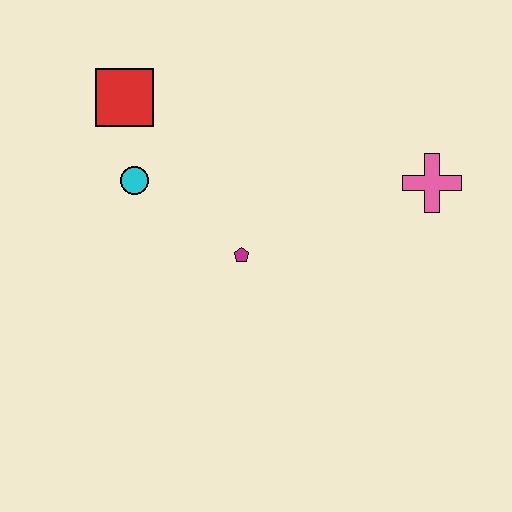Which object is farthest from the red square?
The pink cross is farthest from the red square.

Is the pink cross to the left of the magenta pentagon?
No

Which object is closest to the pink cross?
The magenta pentagon is closest to the pink cross.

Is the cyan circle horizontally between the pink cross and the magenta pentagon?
No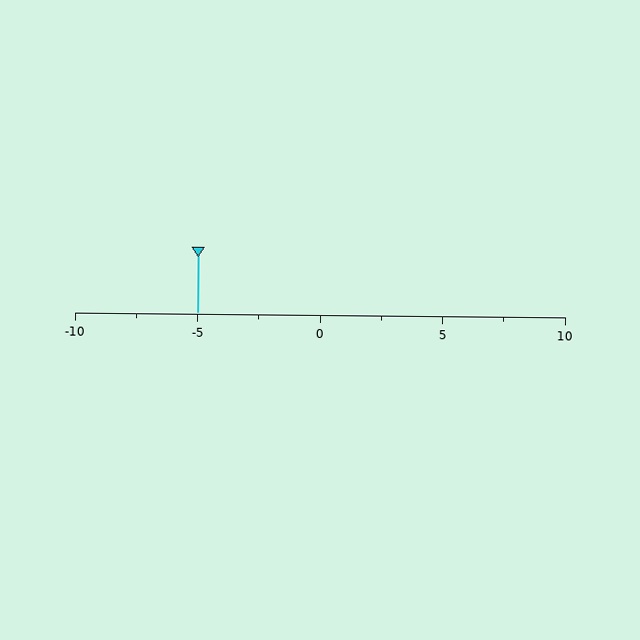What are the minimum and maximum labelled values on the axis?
The axis runs from -10 to 10.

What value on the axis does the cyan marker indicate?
The marker indicates approximately -5.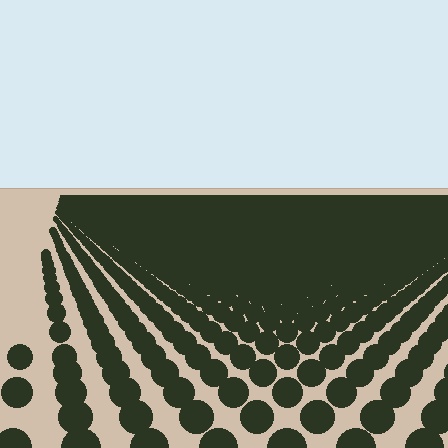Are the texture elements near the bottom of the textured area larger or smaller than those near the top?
Larger. Near the bottom, elements are closer to the viewer and appear at a bigger on-screen size.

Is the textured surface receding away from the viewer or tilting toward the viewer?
The surface is receding away from the viewer. Texture elements get smaller and denser toward the top.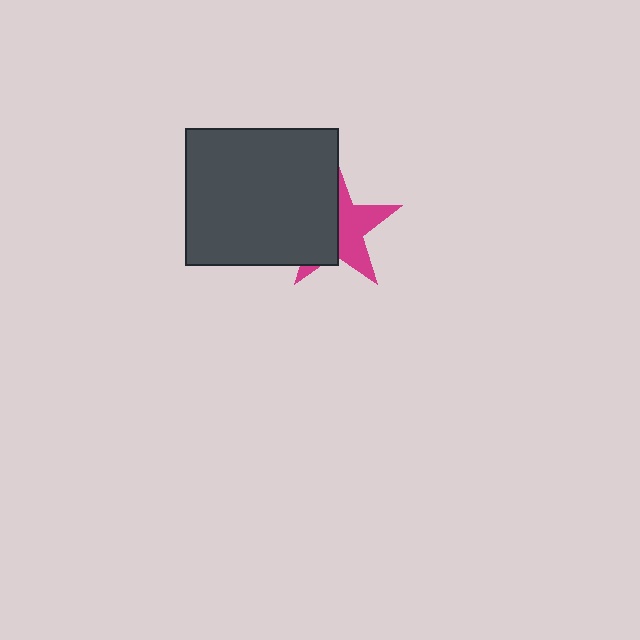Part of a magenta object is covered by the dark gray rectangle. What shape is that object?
It is a star.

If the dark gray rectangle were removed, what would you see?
You would see the complete magenta star.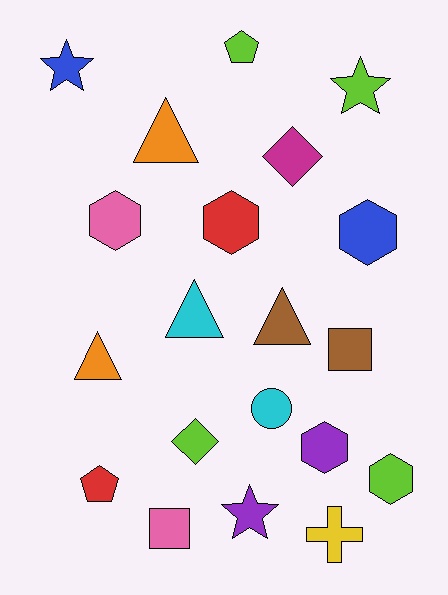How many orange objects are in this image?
There are 2 orange objects.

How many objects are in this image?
There are 20 objects.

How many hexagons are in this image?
There are 5 hexagons.